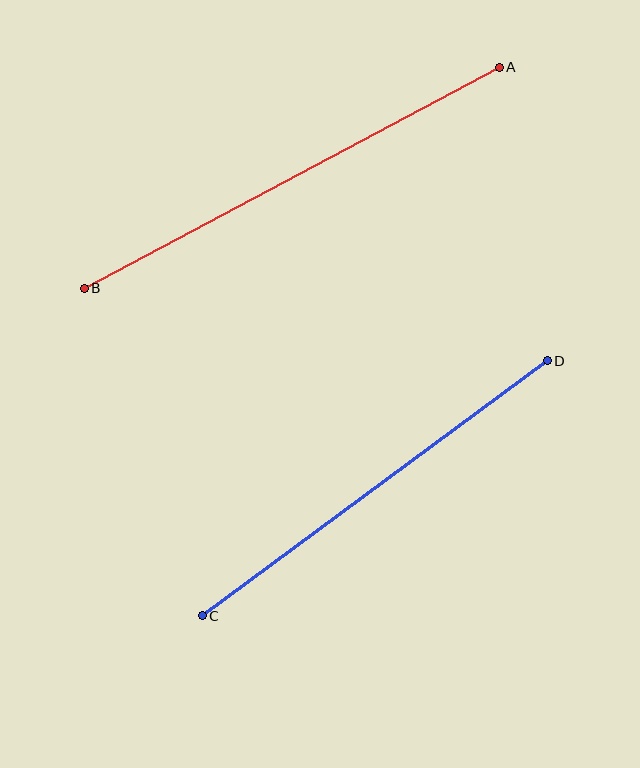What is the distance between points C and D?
The distance is approximately 429 pixels.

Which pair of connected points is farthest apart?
Points A and B are farthest apart.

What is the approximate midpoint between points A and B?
The midpoint is at approximately (292, 178) pixels.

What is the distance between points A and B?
The distance is approximately 470 pixels.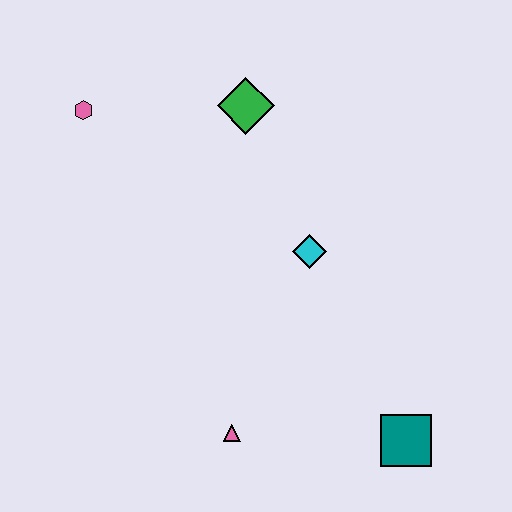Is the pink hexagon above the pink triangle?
Yes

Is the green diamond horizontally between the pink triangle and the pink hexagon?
No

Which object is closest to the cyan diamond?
The green diamond is closest to the cyan diamond.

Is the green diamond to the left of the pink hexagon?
No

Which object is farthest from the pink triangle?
The pink hexagon is farthest from the pink triangle.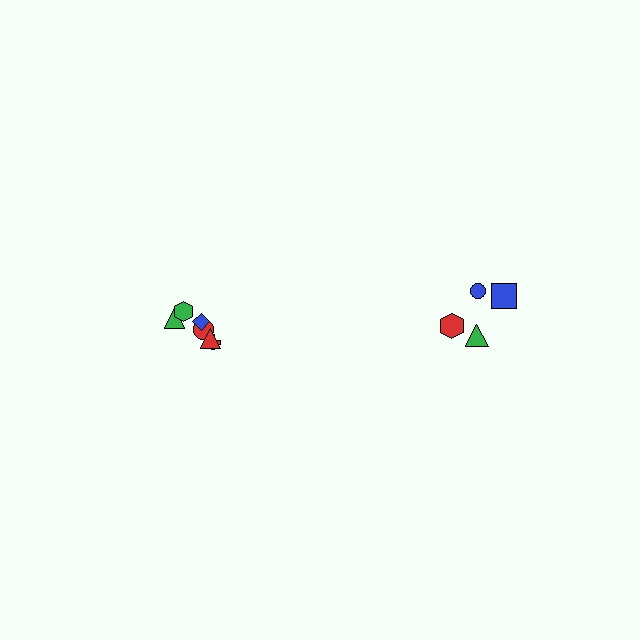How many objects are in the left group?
There are 6 objects.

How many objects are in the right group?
There are 4 objects.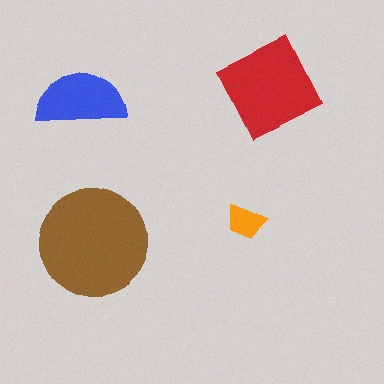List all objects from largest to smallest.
The brown circle, the red diamond, the blue semicircle, the orange trapezoid.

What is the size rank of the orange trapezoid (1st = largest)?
4th.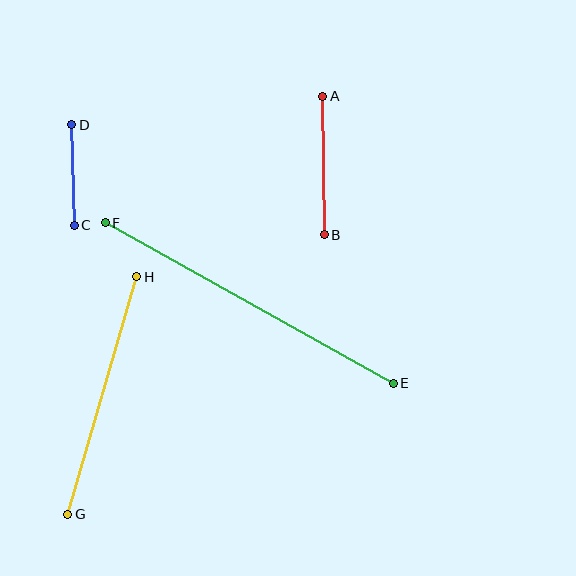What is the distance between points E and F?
The distance is approximately 330 pixels.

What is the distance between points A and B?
The distance is approximately 139 pixels.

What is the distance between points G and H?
The distance is approximately 247 pixels.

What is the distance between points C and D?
The distance is approximately 100 pixels.